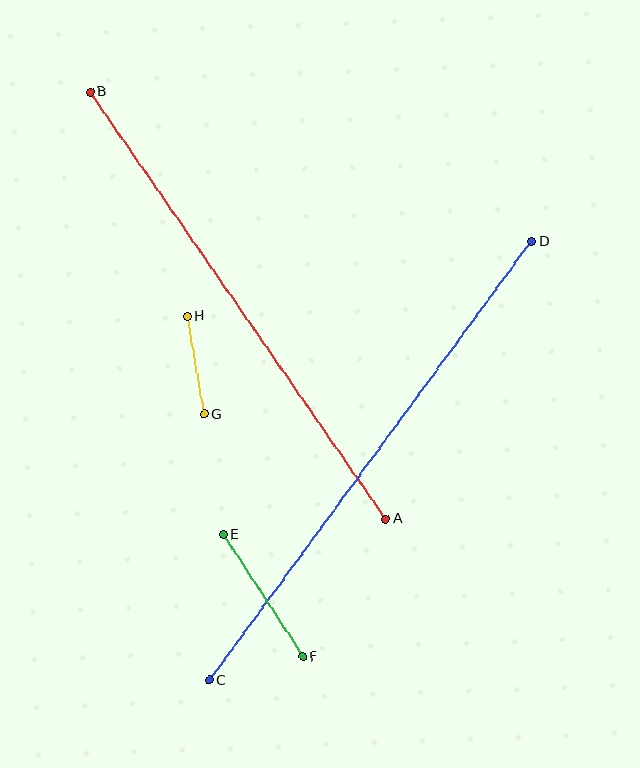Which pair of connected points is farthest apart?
Points C and D are farthest apart.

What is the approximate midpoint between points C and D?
The midpoint is at approximately (370, 461) pixels.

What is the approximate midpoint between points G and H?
The midpoint is at approximately (196, 365) pixels.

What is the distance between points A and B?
The distance is approximately 520 pixels.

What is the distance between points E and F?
The distance is approximately 146 pixels.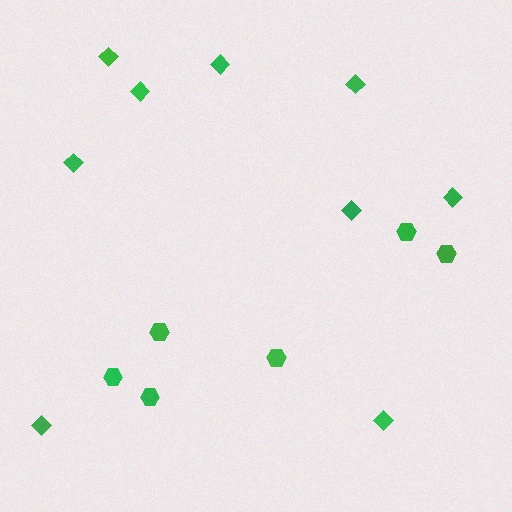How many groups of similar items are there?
There are 2 groups: one group of hexagons (6) and one group of diamonds (9).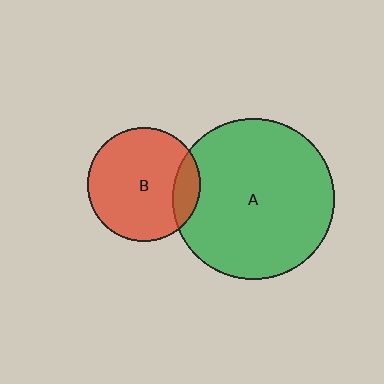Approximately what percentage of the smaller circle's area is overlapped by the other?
Approximately 15%.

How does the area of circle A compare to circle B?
Approximately 2.0 times.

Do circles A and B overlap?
Yes.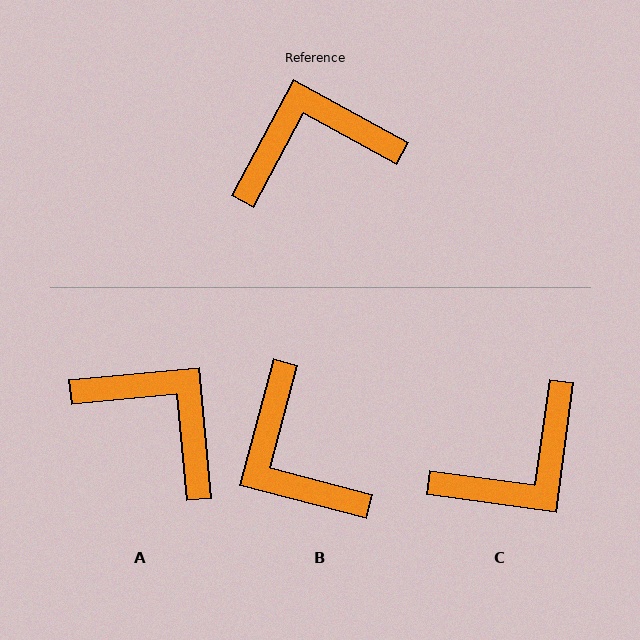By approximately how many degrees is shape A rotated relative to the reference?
Approximately 56 degrees clockwise.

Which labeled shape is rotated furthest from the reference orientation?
C, about 159 degrees away.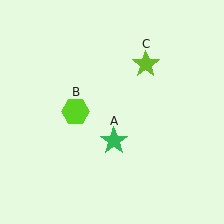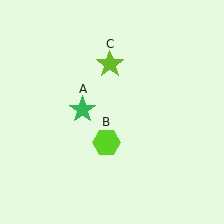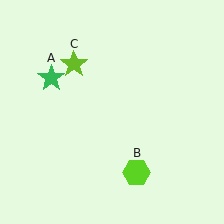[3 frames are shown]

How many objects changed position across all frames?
3 objects changed position: green star (object A), lime hexagon (object B), lime star (object C).